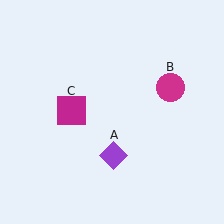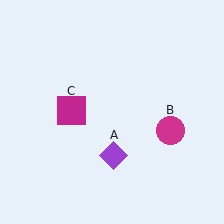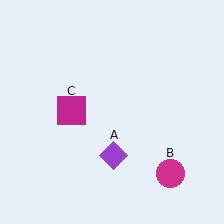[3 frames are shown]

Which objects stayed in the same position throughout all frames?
Purple diamond (object A) and magenta square (object C) remained stationary.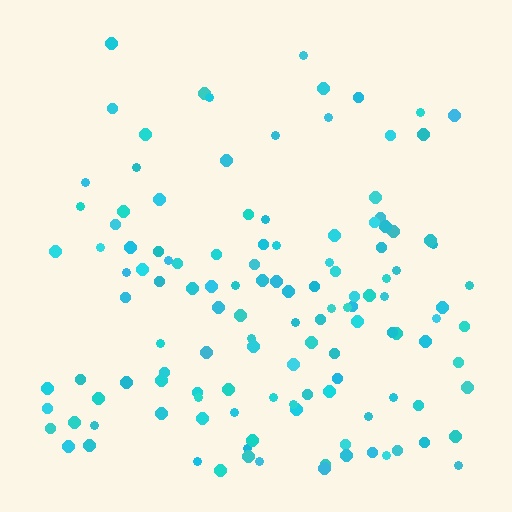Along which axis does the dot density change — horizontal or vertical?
Vertical.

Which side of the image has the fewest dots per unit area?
The top.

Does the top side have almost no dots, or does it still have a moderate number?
Still a moderate number, just noticeably fewer than the bottom.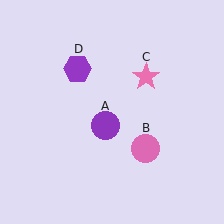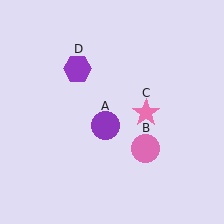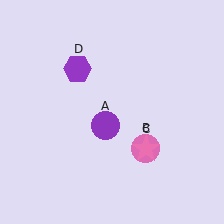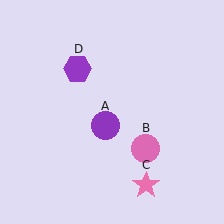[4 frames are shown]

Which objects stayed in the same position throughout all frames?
Purple circle (object A) and pink circle (object B) and purple hexagon (object D) remained stationary.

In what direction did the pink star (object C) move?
The pink star (object C) moved down.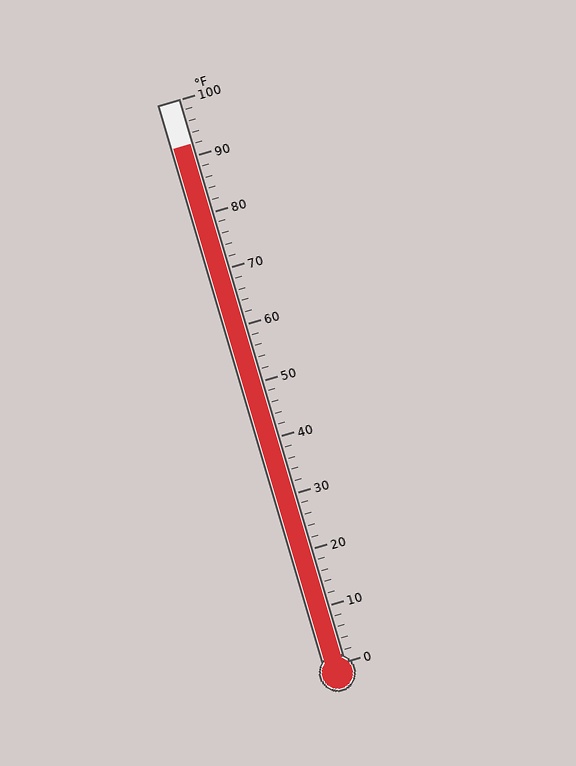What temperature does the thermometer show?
The thermometer shows approximately 92°F.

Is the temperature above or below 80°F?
The temperature is above 80°F.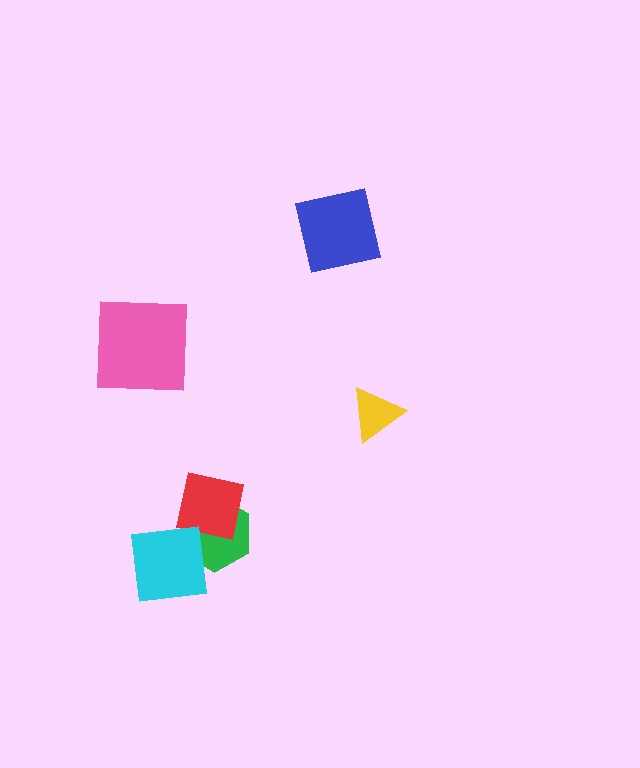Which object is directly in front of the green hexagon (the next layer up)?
The red square is directly in front of the green hexagon.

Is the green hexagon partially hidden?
Yes, it is partially covered by another shape.